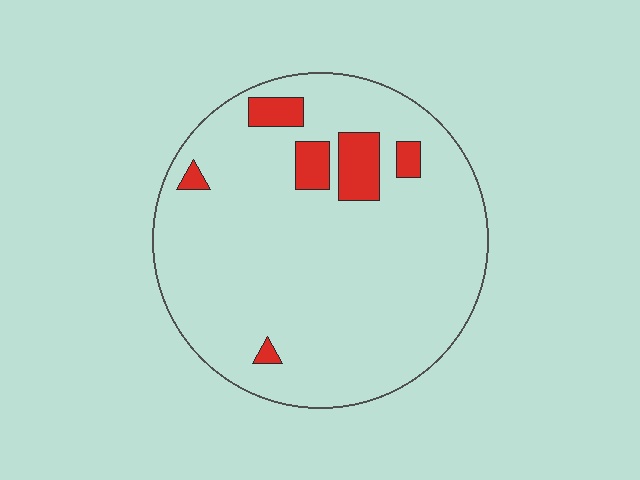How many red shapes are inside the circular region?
6.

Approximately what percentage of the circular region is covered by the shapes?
Approximately 10%.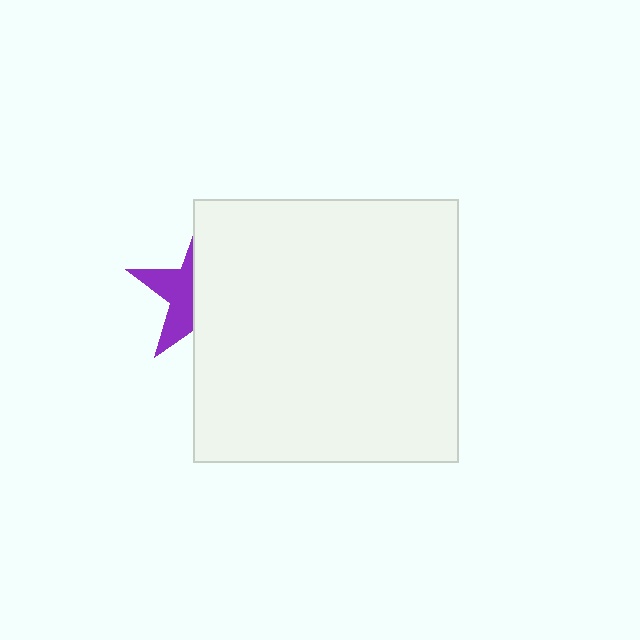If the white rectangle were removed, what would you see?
You would see the complete purple star.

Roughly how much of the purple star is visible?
A small part of it is visible (roughly 41%).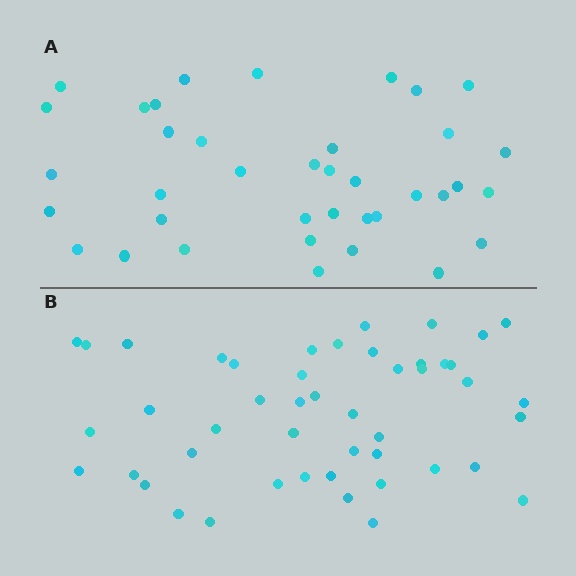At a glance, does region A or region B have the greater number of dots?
Region B (the bottom region) has more dots.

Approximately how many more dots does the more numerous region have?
Region B has roughly 8 or so more dots than region A.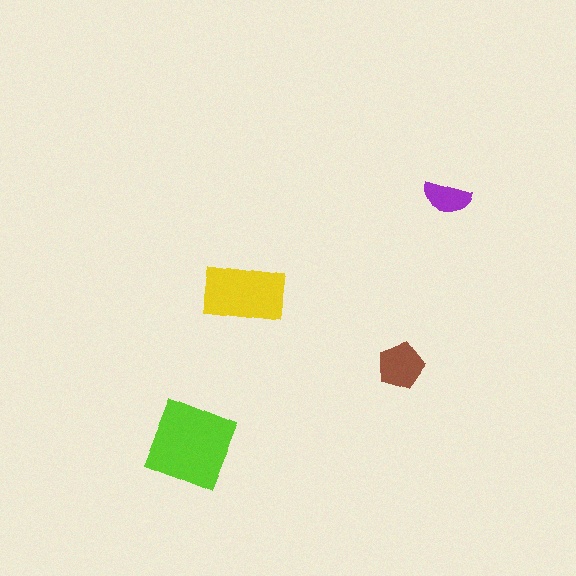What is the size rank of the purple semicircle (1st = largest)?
4th.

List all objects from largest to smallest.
The lime diamond, the yellow rectangle, the brown pentagon, the purple semicircle.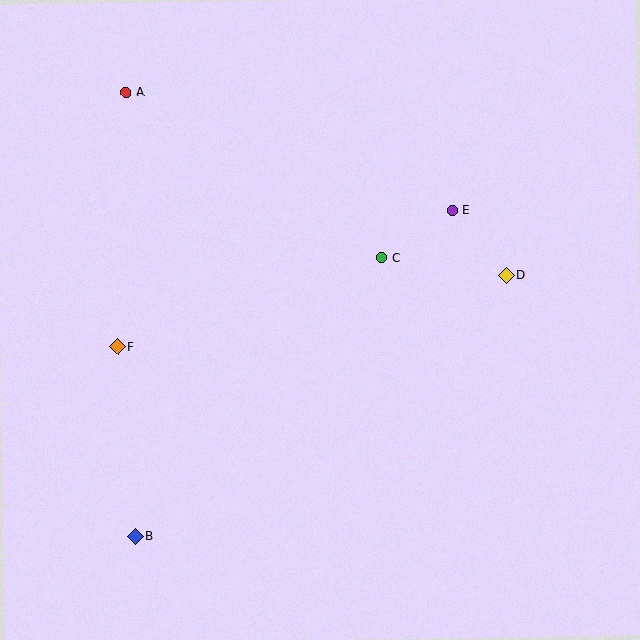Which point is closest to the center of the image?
Point C at (382, 258) is closest to the center.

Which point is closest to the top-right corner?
Point E is closest to the top-right corner.